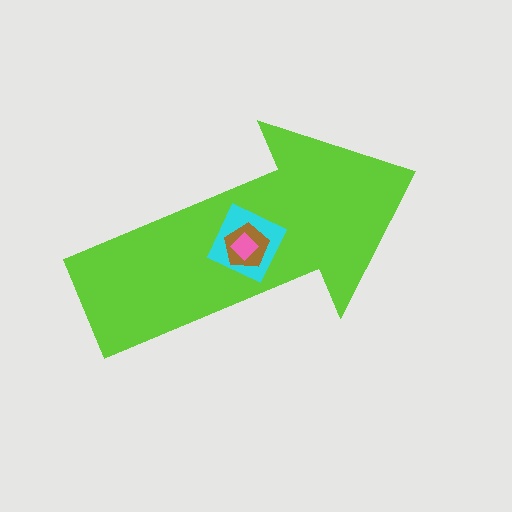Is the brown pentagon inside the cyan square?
Yes.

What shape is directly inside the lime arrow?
The cyan square.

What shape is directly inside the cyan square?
The brown pentagon.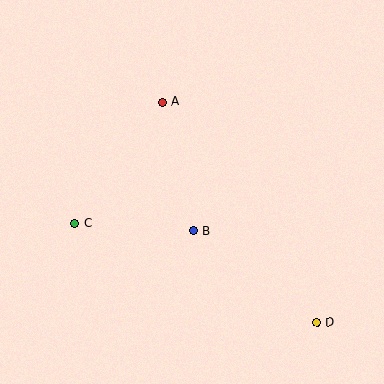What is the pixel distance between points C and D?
The distance between C and D is 262 pixels.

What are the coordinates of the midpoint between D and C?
The midpoint between D and C is at (196, 273).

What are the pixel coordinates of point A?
Point A is at (162, 102).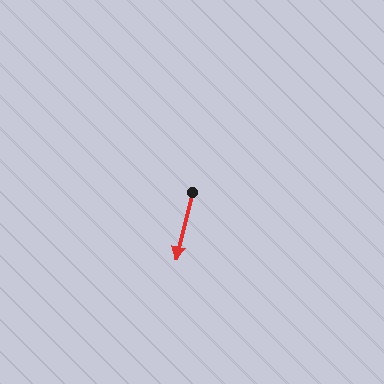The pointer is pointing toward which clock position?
Roughly 6 o'clock.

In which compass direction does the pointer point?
South.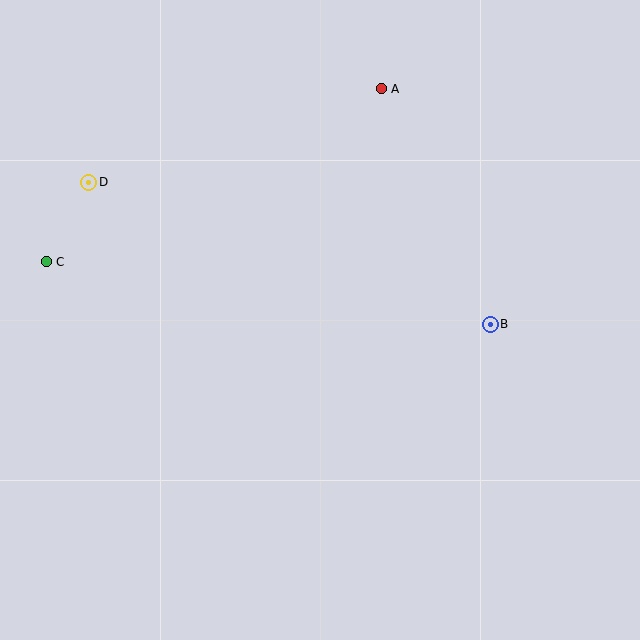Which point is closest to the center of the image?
Point B at (490, 324) is closest to the center.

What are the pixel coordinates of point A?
Point A is at (381, 89).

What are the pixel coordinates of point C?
Point C is at (46, 262).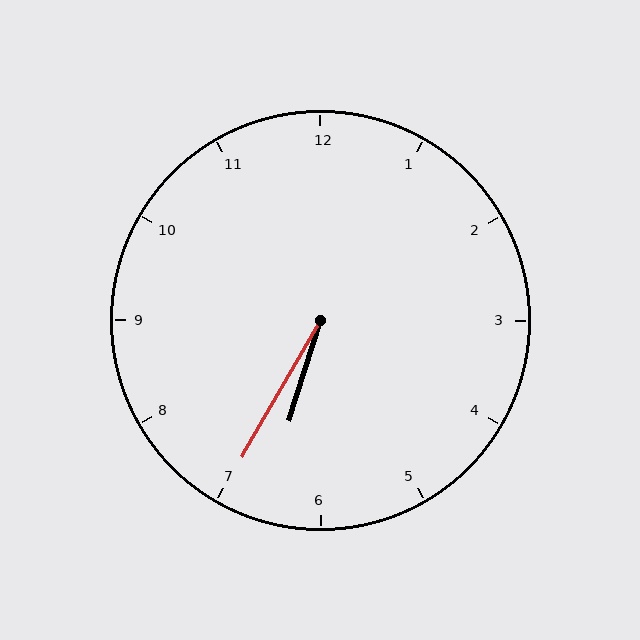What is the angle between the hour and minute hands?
Approximately 12 degrees.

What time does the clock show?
6:35.